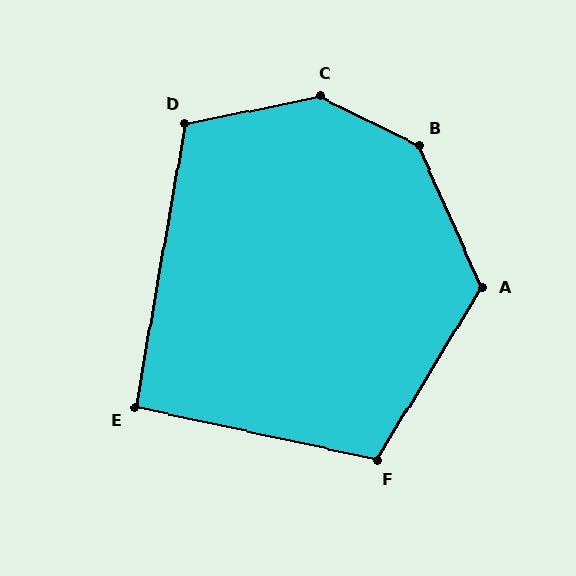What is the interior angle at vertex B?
Approximately 140 degrees (obtuse).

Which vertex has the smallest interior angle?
E, at approximately 92 degrees.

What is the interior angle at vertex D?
Approximately 111 degrees (obtuse).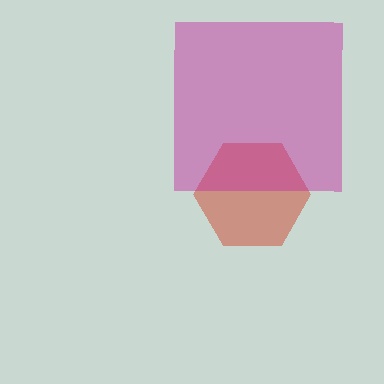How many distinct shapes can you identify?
There are 2 distinct shapes: a red hexagon, a magenta square.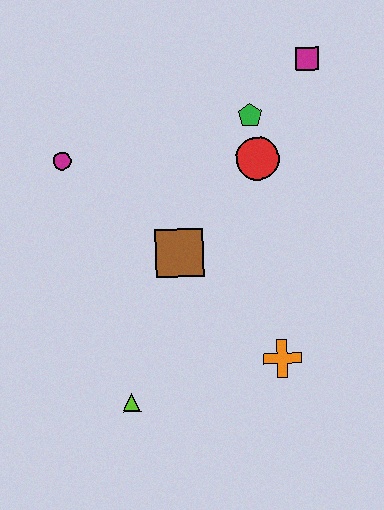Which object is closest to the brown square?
The red circle is closest to the brown square.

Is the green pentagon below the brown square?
No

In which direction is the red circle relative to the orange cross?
The red circle is above the orange cross.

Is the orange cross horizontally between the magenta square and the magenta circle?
Yes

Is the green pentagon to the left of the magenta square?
Yes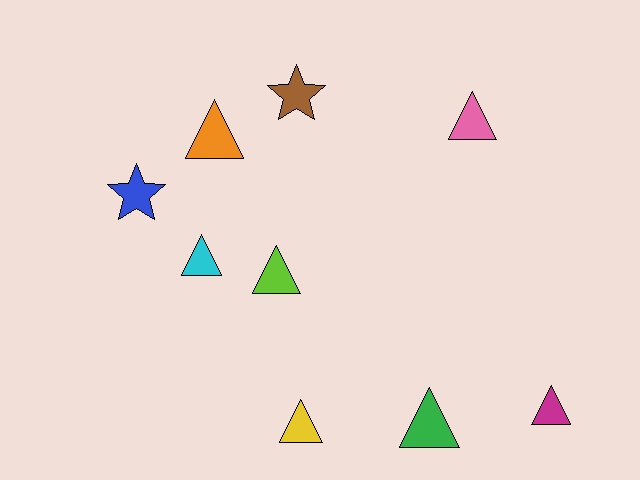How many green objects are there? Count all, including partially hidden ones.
There is 1 green object.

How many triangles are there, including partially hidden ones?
There are 7 triangles.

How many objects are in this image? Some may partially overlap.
There are 9 objects.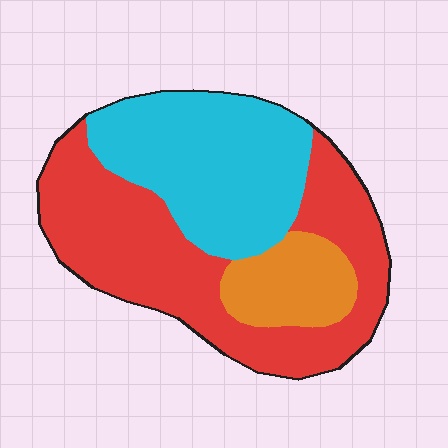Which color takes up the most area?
Red, at roughly 50%.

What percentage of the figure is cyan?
Cyan covers 36% of the figure.